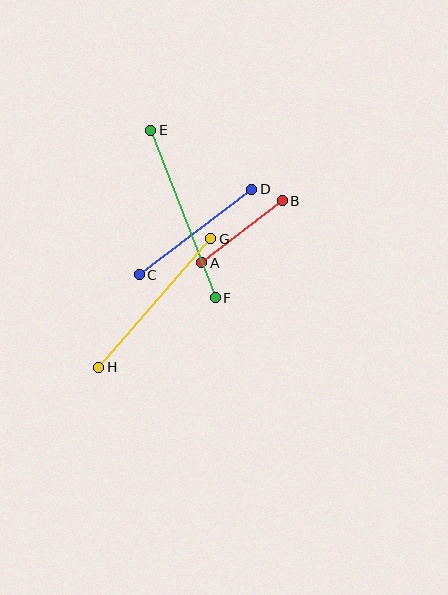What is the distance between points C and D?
The distance is approximately 142 pixels.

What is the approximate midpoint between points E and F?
The midpoint is at approximately (183, 214) pixels.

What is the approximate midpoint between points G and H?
The midpoint is at approximately (155, 303) pixels.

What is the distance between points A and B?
The distance is approximately 101 pixels.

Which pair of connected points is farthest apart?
Points E and F are farthest apart.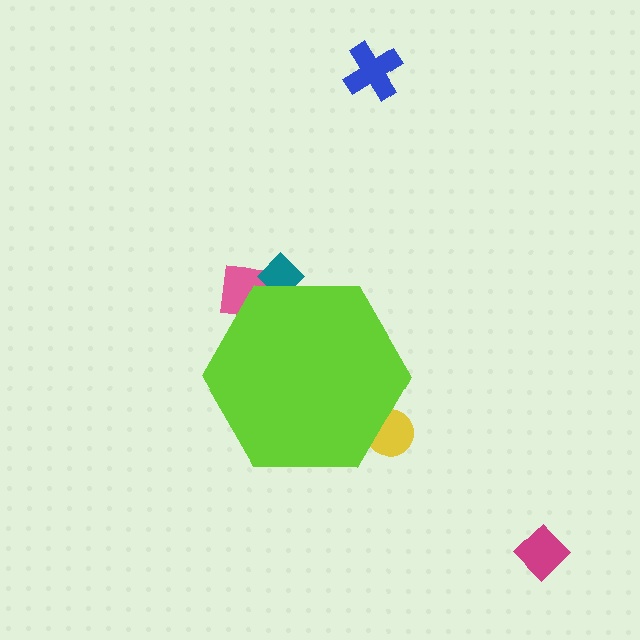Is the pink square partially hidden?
Yes, the pink square is partially hidden behind the lime hexagon.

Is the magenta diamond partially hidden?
No, the magenta diamond is fully visible.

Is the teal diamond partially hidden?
Yes, the teal diamond is partially hidden behind the lime hexagon.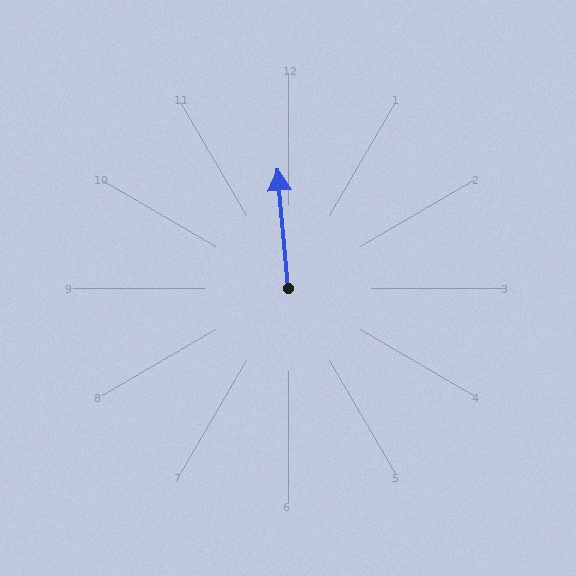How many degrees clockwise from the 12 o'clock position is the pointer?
Approximately 355 degrees.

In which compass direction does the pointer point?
North.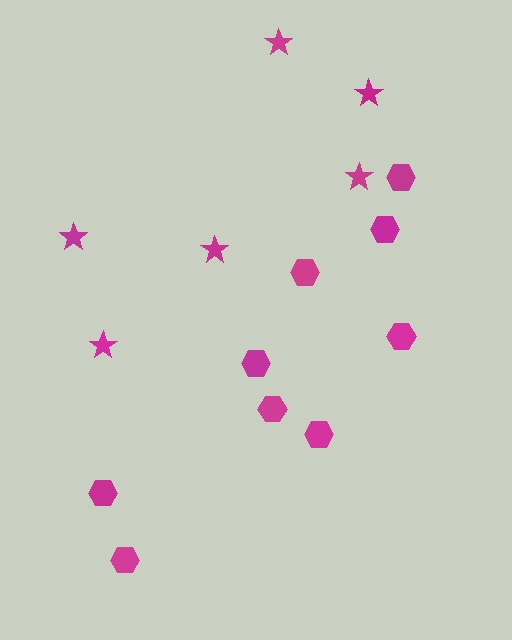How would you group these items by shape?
There are 2 groups: one group of hexagons (9) and one group of stars (6).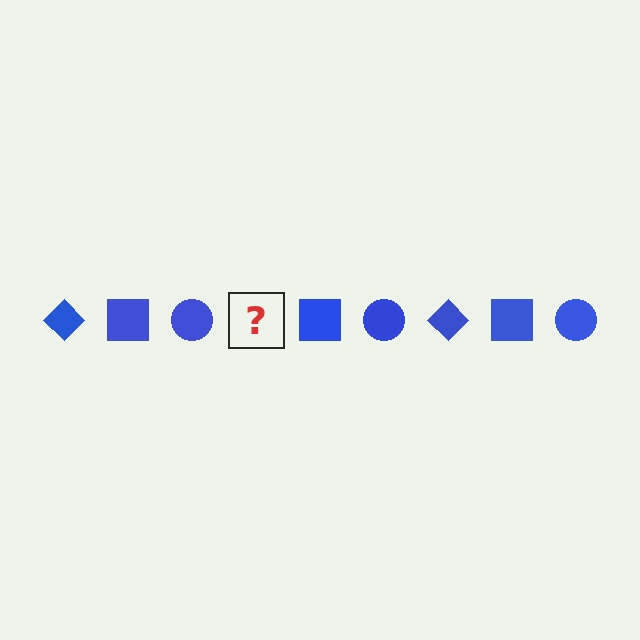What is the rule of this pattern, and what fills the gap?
The rule is that the pattern cycles through diamond, square, circle shapes in blue. The gap should be filled with a blue diamond.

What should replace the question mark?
The question mark should be replaced with a blue diamond.